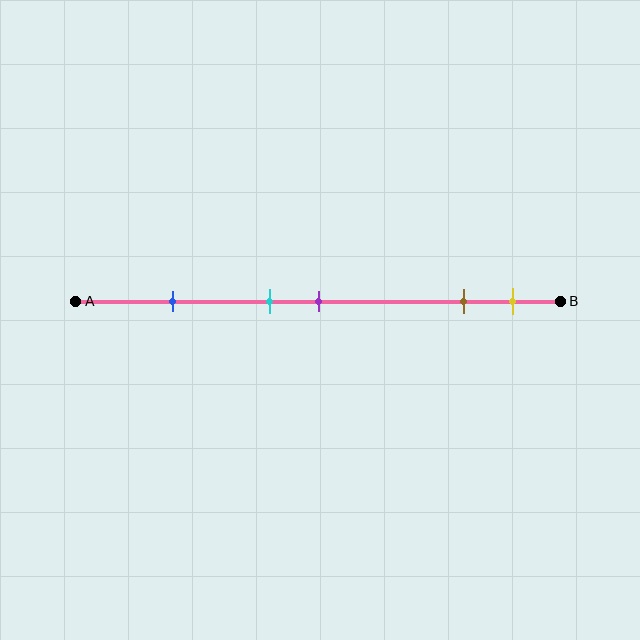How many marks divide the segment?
There are 5 marks dividing the segment.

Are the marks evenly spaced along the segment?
No, the marks are not evenly spaced.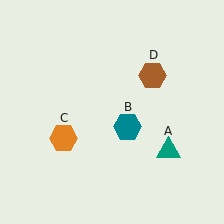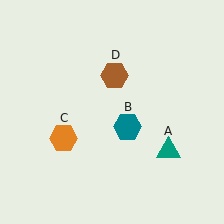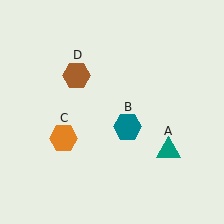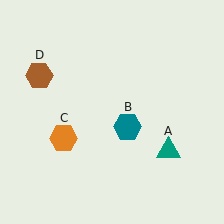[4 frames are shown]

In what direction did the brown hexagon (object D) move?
The brown hexagon (object D) moved left.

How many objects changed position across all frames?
1 object changed position: brown hexagon (object D).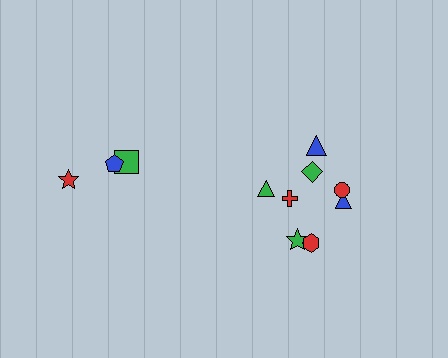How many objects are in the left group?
There are 3 objects.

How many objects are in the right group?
There are 8 objects.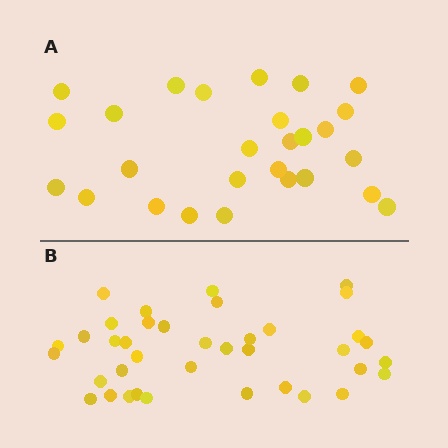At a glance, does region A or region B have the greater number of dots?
Region B (the bottom region) has more dots.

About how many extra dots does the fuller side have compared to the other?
Region B has roughly 12 or so more dots than region A.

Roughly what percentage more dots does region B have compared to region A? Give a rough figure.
About 40% more.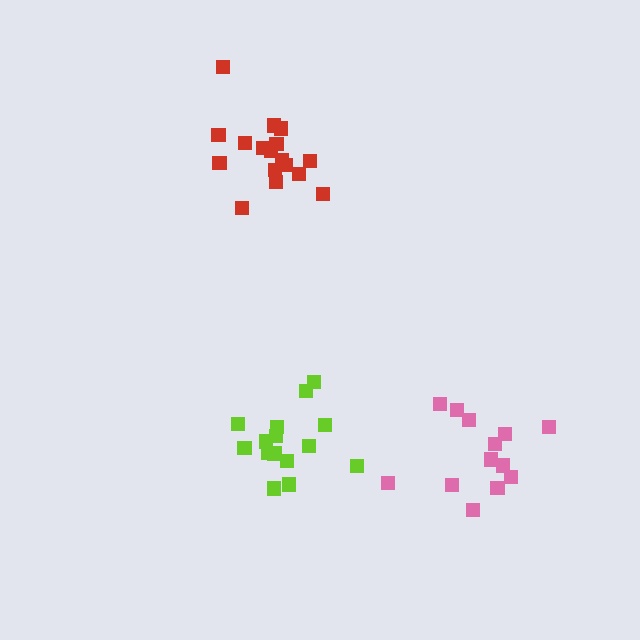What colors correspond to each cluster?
The clusters are colored: red, lime, pink.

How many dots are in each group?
Group 1: 17 dots, Group 2: 15 dots, Group 3: 13 dots (45 total).